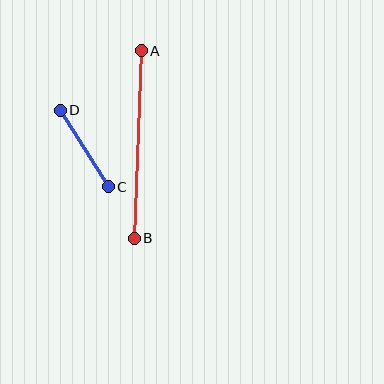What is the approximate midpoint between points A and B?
The midpoint is at approximately (138, 144) pixels.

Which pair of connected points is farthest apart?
Points A and B are farthest apart.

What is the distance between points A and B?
The distance is approximately 188 pixels.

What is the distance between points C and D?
The distance is approximately 90 pixels.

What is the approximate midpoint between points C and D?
The midpoint is at approximately (84, 148) pixels.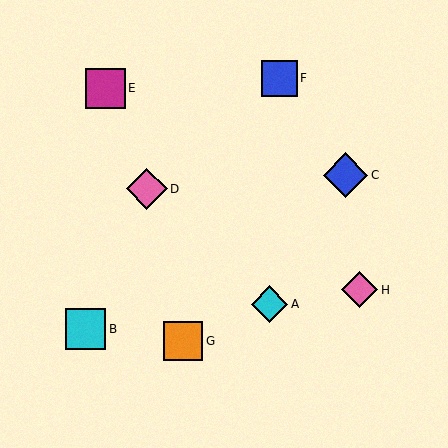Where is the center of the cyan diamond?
The center of the cyan diamond is at (269, 304).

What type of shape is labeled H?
Shape H is a pink diamond.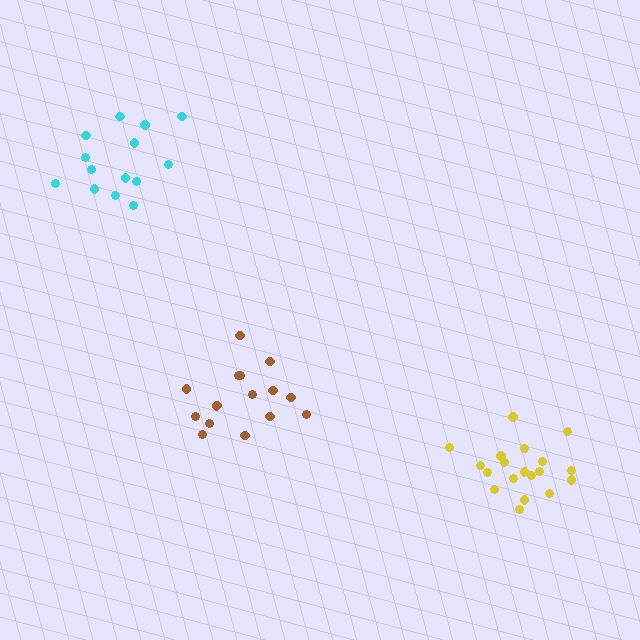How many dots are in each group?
Group 1: 16 dots, Group 2: 19 dots, Group 3: 14 dots (49 total).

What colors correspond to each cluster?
The clusters are colored: brown, yellow, cyan.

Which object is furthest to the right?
The yellow cluster is rightmost.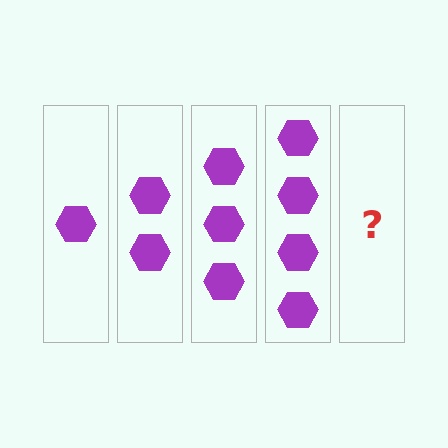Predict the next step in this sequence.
The next step is 5 hexagons.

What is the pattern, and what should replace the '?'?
The pattern is that each step adds one more hexagon. The '?' should be 5 hexagons.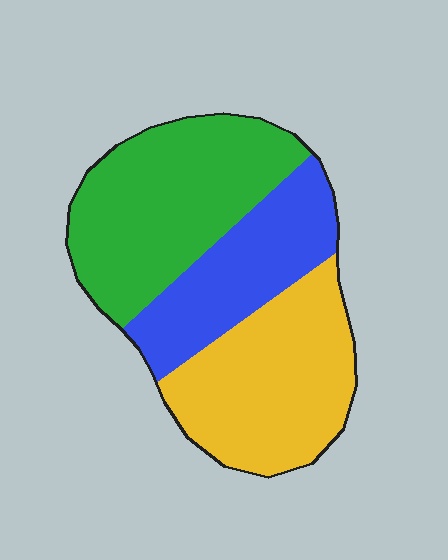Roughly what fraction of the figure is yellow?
Yellow covers around 35% of the figure.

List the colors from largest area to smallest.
From largest to smallest: green, yellow, blue.